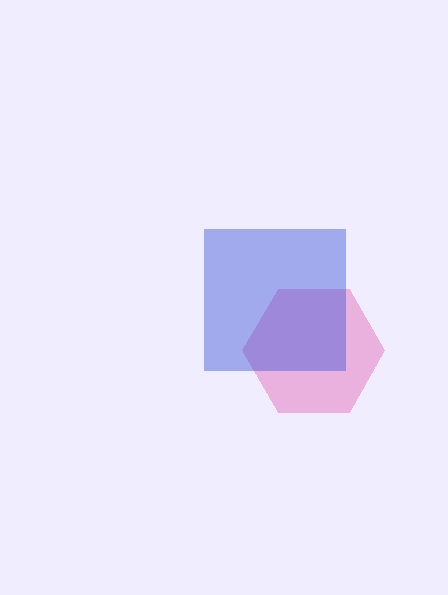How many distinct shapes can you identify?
There are 2 distinct shapes: a pink hexagon, a blue square.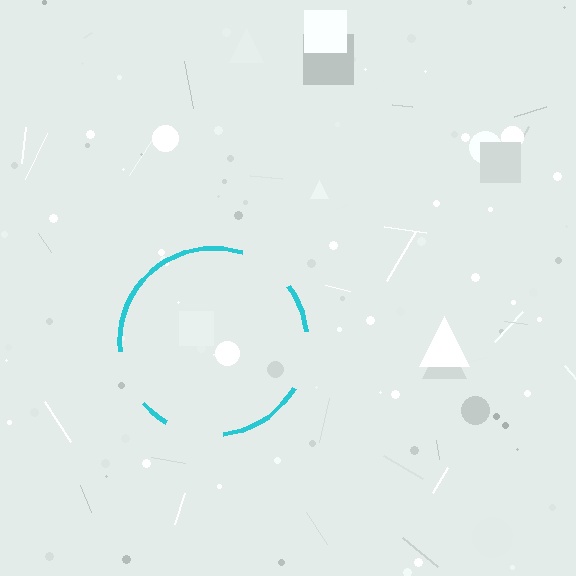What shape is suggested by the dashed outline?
The dashed outline suggests a circle.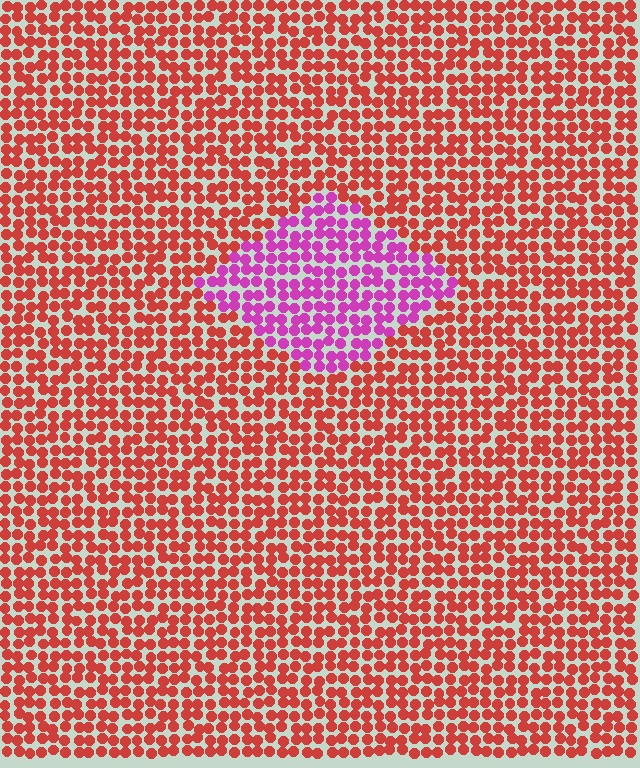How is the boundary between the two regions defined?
The boundary is defined purely by a slight shift in hue (about 53 degrees). Spacing, size, and orientation are identical on both sides.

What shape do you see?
I see a diamond.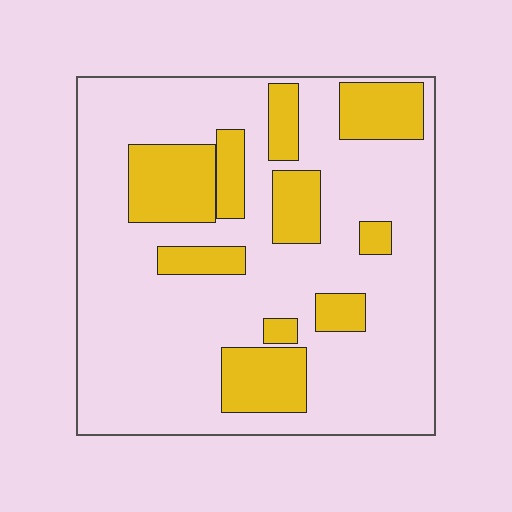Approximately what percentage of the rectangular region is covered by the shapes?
Approximately 25%.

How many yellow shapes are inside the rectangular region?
10.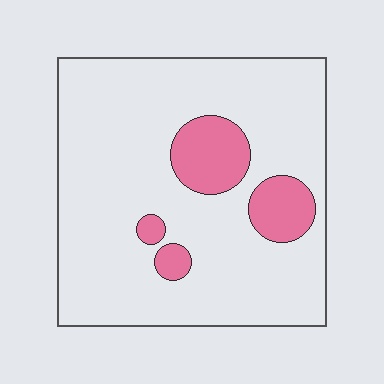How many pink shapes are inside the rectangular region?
4.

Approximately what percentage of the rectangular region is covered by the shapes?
Approximately 15%.